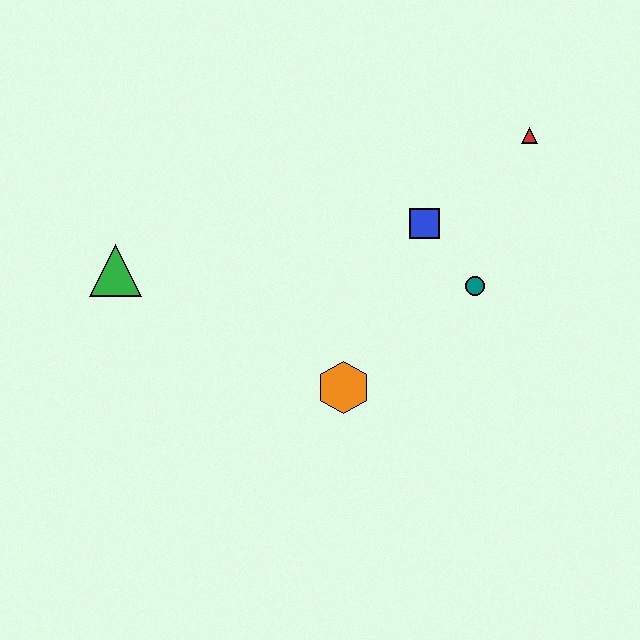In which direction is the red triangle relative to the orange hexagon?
The red triangle is above the orange hexagon.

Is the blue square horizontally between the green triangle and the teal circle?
Yes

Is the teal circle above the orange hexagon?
Yes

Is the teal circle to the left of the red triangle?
Yes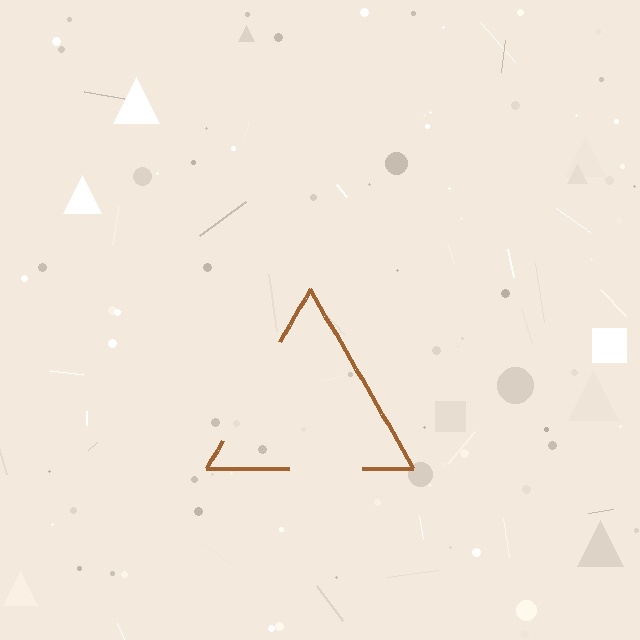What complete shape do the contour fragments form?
The contour fragments form a triangle.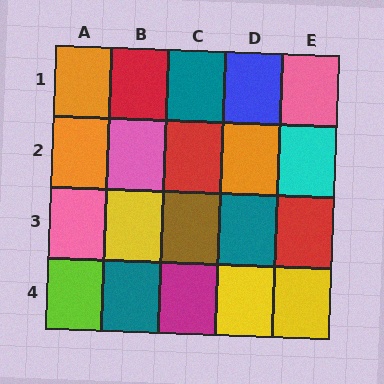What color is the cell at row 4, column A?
Lime.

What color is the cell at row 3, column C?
Brown.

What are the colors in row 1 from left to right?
Orange, red, teal, blue, pink.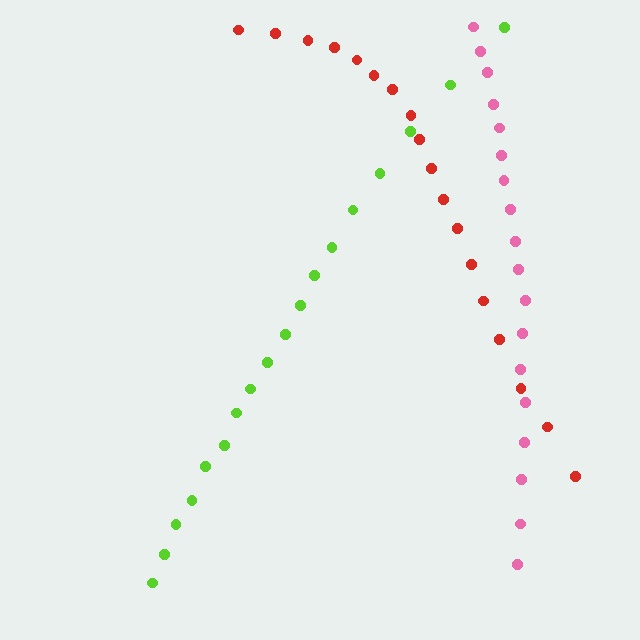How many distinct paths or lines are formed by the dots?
There are 3 distinct paths.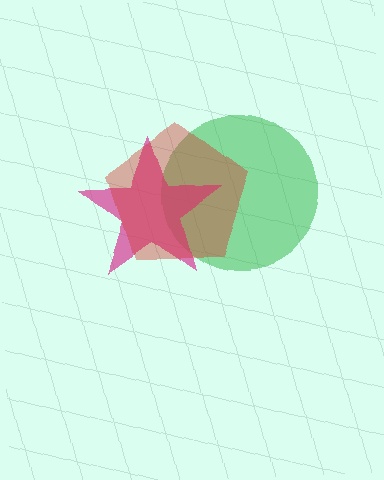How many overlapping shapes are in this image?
There are 3 overlapping shapes in the image.